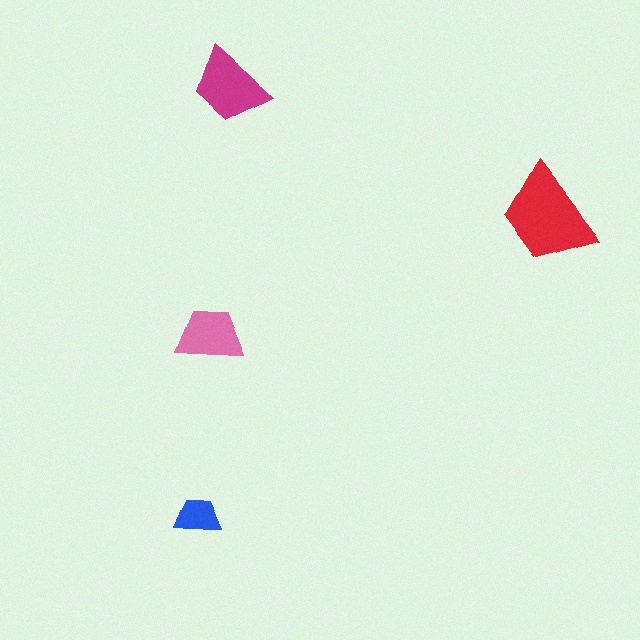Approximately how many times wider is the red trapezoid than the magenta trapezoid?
About 1.5 times wider.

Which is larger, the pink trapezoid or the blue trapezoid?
The pink one.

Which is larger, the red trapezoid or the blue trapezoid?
The red one.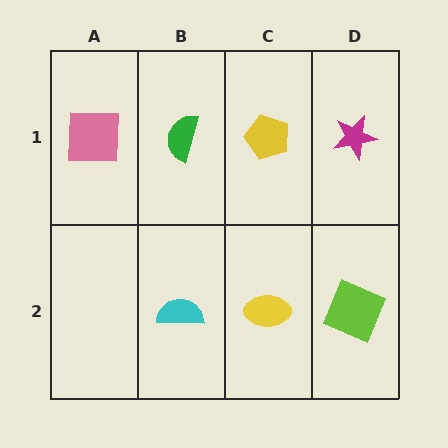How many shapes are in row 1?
4 shapes.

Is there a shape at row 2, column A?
No, that cell is empty.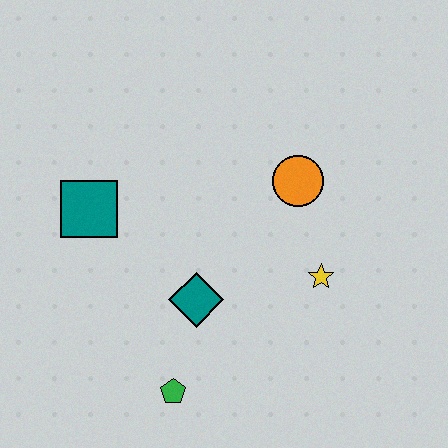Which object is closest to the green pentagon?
The teal diamond is closest to the green pentagon.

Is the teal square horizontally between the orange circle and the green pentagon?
No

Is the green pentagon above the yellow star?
No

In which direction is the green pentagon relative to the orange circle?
The green pentagon is below the orange circle.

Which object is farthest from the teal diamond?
The orange circle is farthest from the teal diamond.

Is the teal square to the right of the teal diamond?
No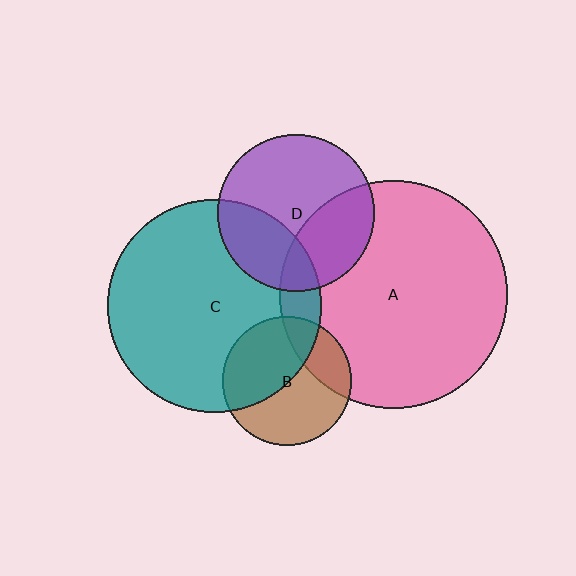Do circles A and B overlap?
Yes.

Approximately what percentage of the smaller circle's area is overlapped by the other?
Approximately 25%.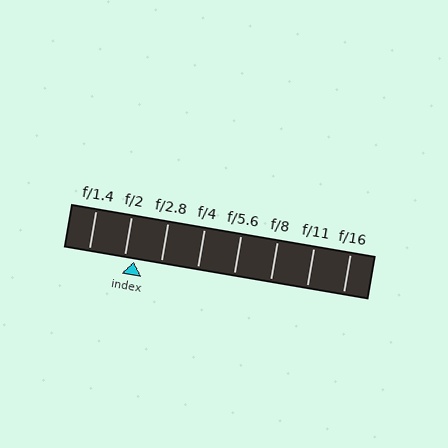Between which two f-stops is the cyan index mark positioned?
The index mark is between f/2 and f/2.8.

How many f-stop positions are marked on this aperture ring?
There are 8 f-stop positions marked.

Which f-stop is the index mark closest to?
The index mark is closest to f/2.